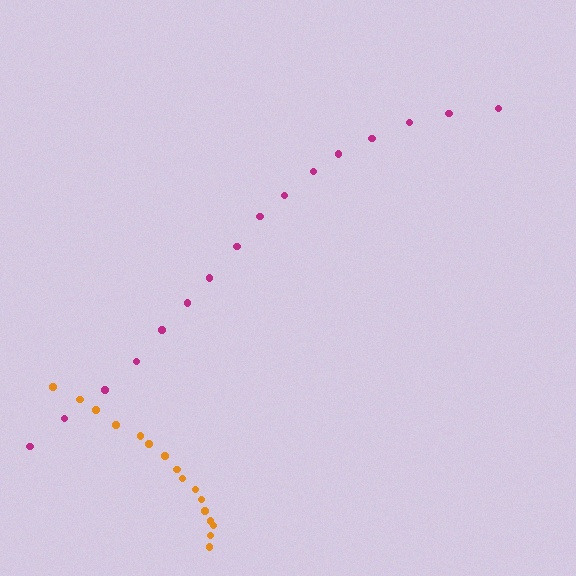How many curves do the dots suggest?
There are 2 distinct paths.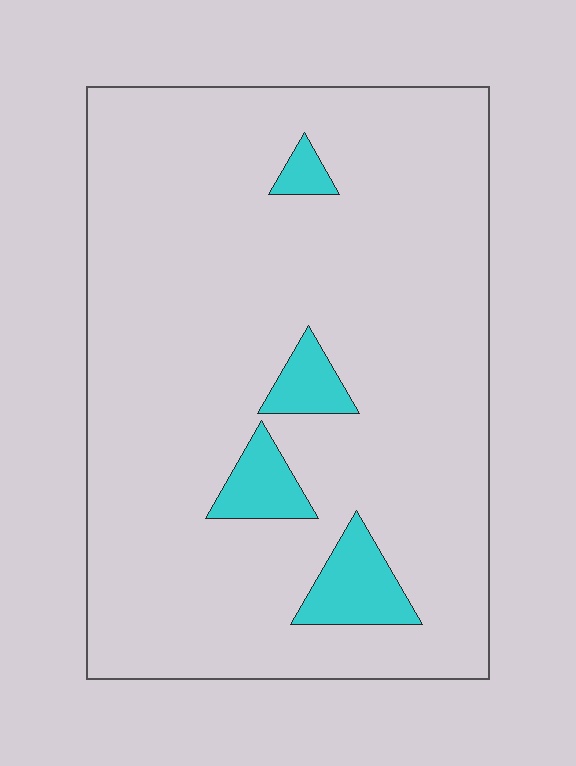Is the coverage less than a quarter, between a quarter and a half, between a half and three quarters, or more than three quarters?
Less than a quarter.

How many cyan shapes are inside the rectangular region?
4.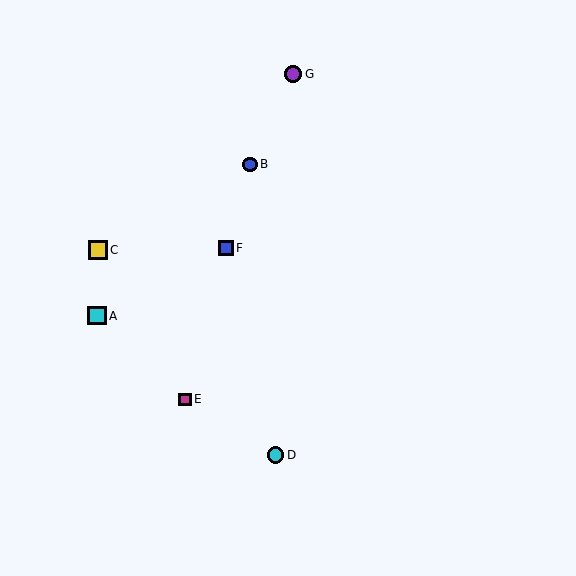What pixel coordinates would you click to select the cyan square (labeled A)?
Click at (97, 316) to select the cyan square A.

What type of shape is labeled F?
Shape F is a blue square.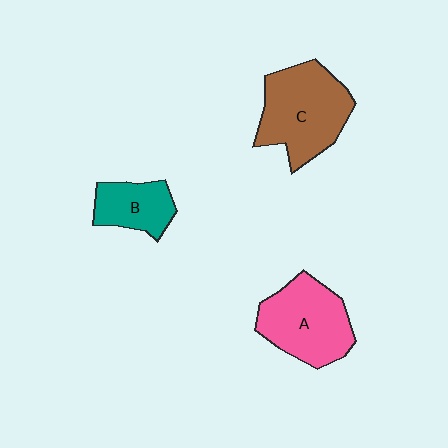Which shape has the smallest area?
Shape B (teal).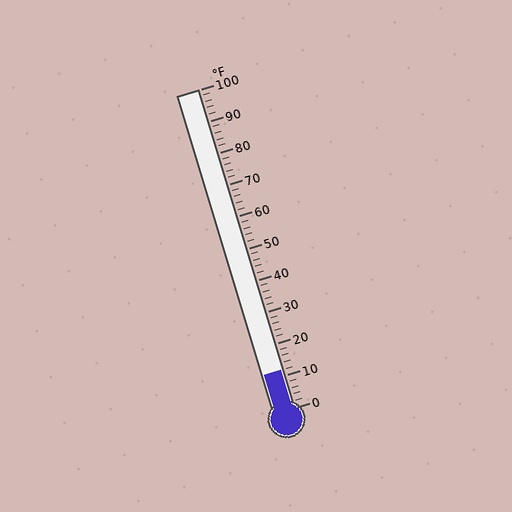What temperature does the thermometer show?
The thermometer shows approximately 12°F.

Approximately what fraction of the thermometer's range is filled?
The thermometer is filled to approximately 10% of its range.